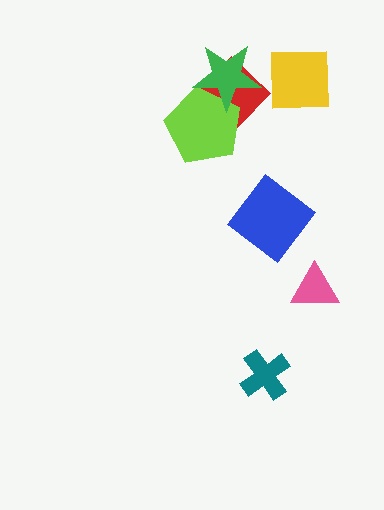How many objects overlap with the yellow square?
0 objects overlap with the yellow square.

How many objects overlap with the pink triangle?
0 objects overlap with the pink triangle.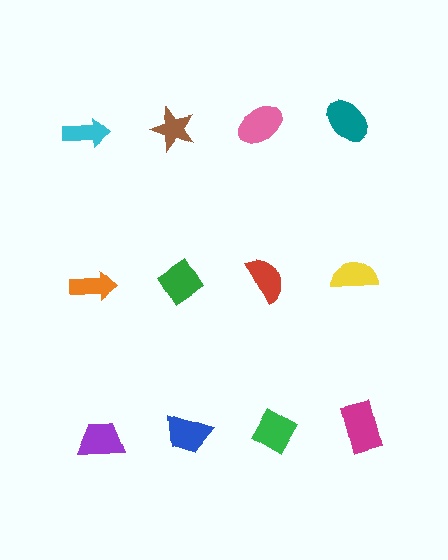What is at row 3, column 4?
A magenta rectangle.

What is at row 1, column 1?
A cyan arrow.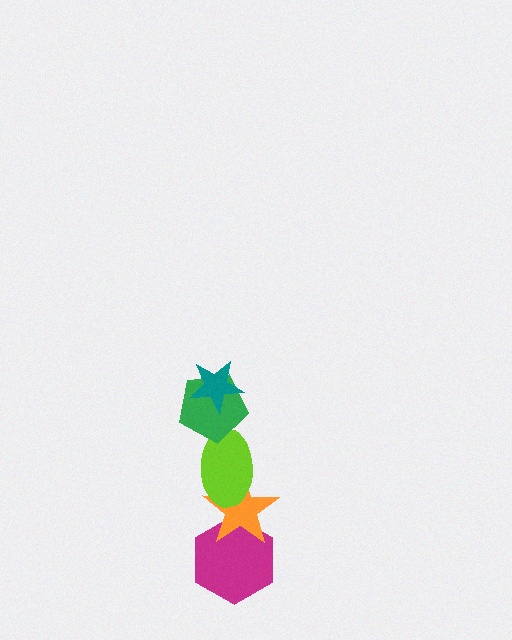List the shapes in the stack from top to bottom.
From top to bottom: the teal star, the green pentagon, the lime ellipse, the orange star, the magenta hexagon.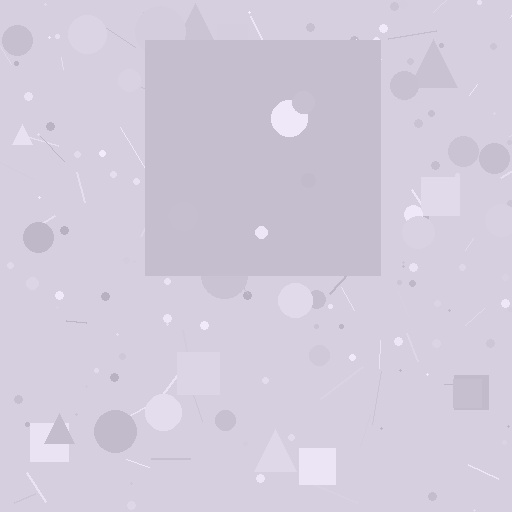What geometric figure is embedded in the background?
A square is embedded in the background.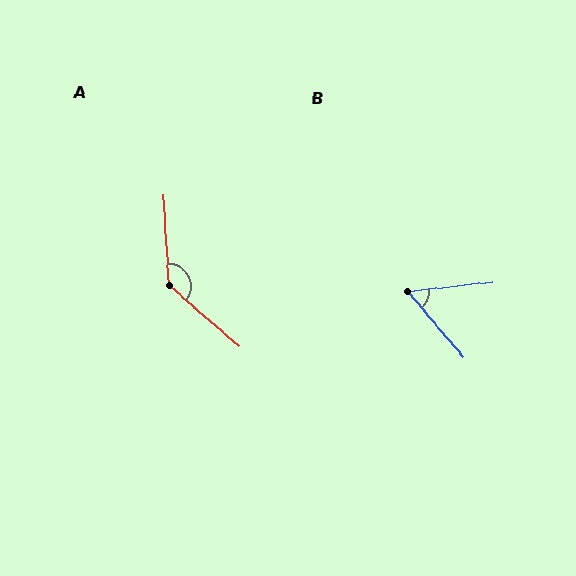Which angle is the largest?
A, at approximately 135 degrees.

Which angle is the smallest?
B, at approximately 56 degrees.